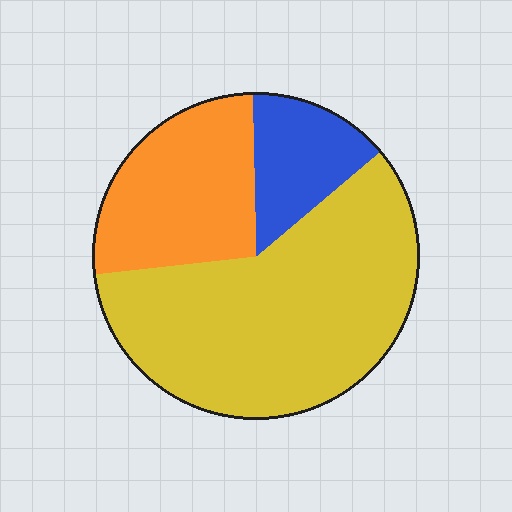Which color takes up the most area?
Yellow, at roughly 60%.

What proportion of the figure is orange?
Orange takes up between a sixth and a third of the figure.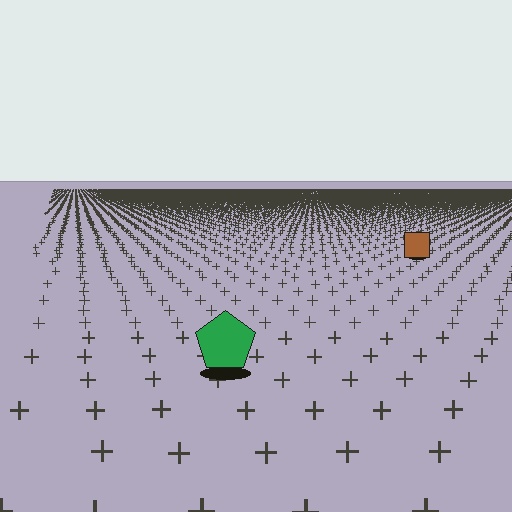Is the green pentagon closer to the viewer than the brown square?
Yes. The green pentagon is closer — you can tell from the texture gradient: the ground texture is coarser near it.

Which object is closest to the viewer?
The green pentagon is closest. The texture marks near it are larger and more spread out.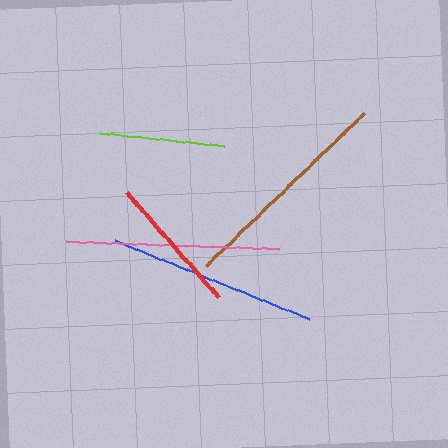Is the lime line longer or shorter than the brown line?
The brown line is longer than the lime line.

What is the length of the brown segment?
The brown segment is approximately 220 pixels long.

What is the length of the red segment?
The red segment is approximately 140 pixels long.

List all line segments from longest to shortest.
From longest to shortest: brown, pink, blue, red, lime.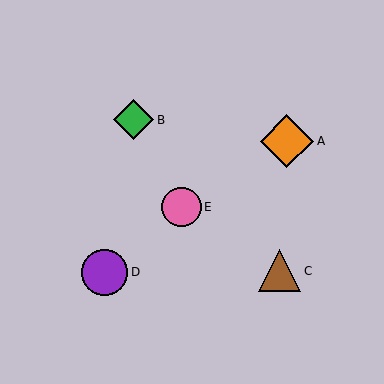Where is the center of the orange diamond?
The center of the orange diamond is at (287, 141).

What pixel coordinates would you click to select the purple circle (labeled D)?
Click at (105, 272) to select the purple circle D.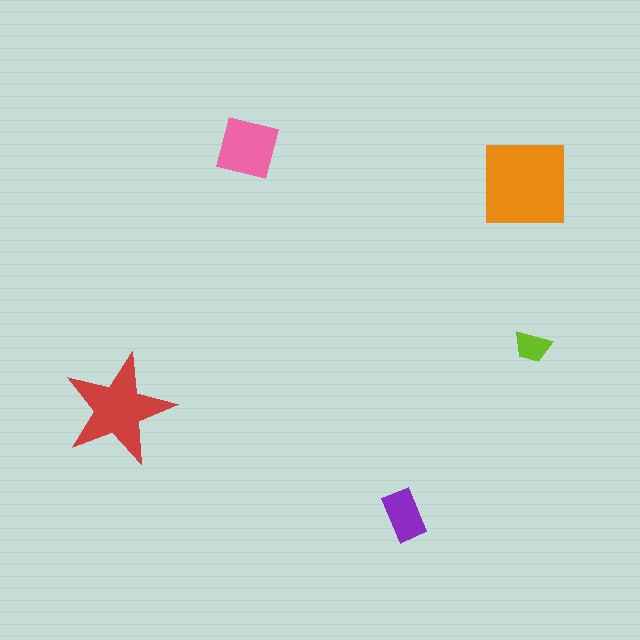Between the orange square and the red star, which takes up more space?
The orange square.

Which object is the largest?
The orange square.